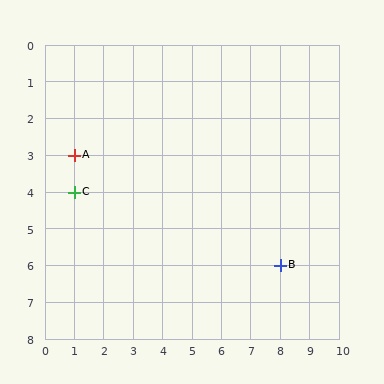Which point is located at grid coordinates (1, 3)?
Point A is at (1, 3).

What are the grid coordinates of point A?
Point A is at grid coordinates (1, 3).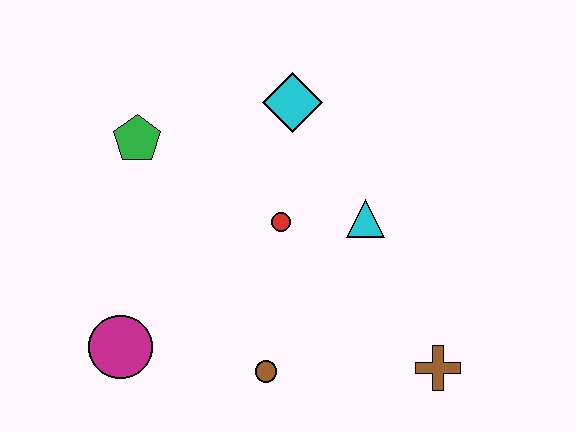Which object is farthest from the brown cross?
The green pentagon is farthest from the brown cross.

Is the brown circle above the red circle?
No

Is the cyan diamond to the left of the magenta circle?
No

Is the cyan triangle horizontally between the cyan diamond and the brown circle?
No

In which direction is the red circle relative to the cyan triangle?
The red circle is to the left of the cyan triangle.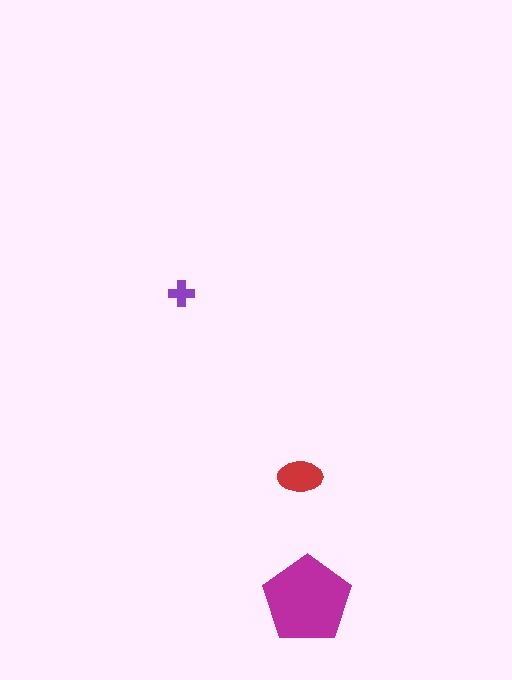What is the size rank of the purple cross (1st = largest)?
3rd.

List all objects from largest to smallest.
The magenta pentagon, the red ellipse, the purple cross.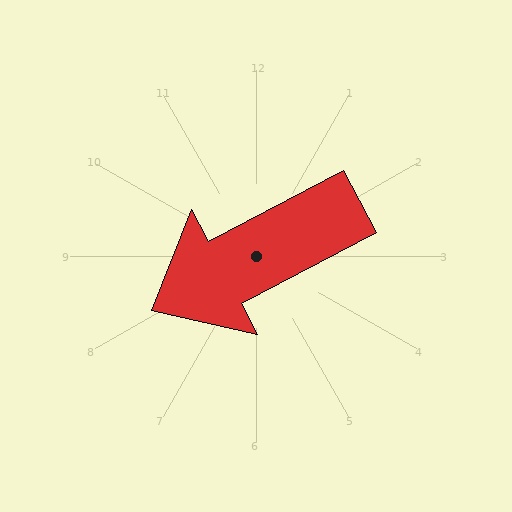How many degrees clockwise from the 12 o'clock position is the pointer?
Approximately 242 degrees.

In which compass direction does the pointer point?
Southwest.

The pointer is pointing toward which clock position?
Roughly 8 o'clock.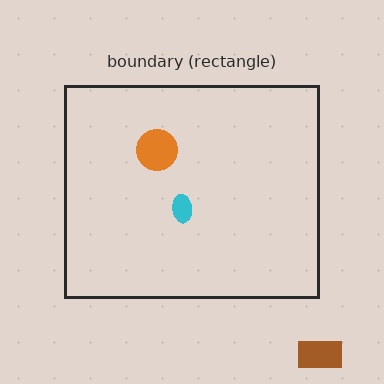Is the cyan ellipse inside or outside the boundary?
Inside.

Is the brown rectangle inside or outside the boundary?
Outside.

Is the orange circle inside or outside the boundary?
Inside.